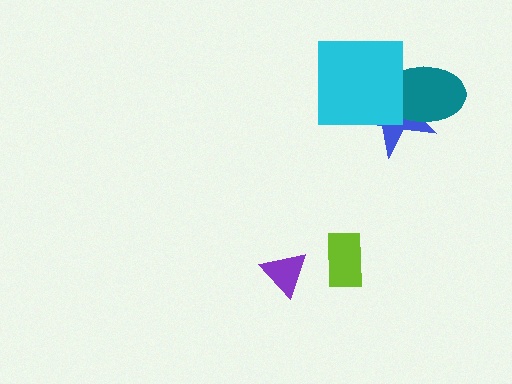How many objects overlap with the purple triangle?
0 objects overlap with the purple triangle.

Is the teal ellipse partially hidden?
Yes, it is partially covered by another shape.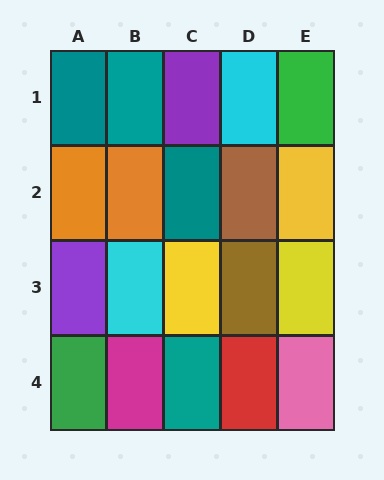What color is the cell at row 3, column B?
Cyan.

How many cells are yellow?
3 cells are yellow.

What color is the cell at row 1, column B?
Teal.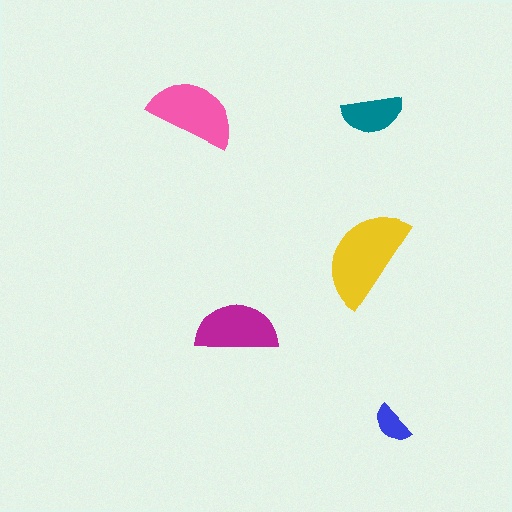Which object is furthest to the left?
The pink semicircle is leftmost.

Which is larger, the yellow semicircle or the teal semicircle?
The yellow one.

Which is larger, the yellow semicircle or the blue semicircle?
The yellow one.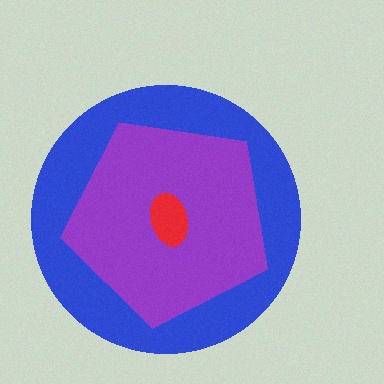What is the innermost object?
The red ellipse.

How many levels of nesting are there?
3.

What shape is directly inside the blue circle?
The purple pentagon.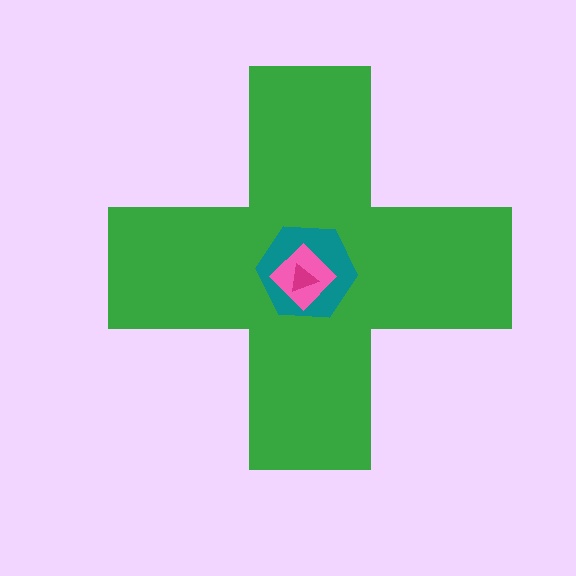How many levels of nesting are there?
4.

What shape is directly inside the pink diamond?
The magenta triangle.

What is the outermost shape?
The green cross.